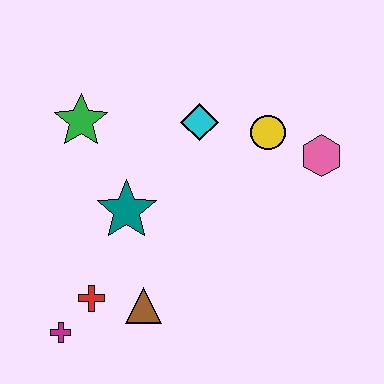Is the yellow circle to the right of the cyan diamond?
Yes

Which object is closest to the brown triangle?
The red cross is closest to the brown triangle.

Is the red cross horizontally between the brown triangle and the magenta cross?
Yes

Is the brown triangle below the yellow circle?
Yes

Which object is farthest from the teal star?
The pink hexagon is farthest from the teal star.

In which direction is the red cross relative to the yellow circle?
The red cross is to the left of the yellow circle.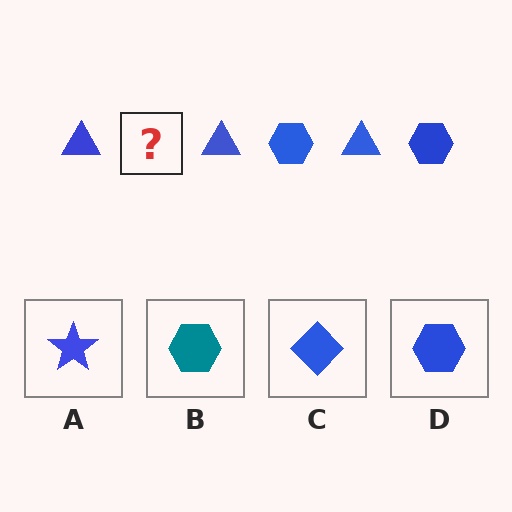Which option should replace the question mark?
Option D.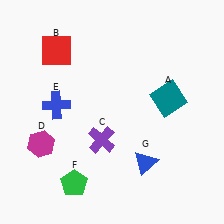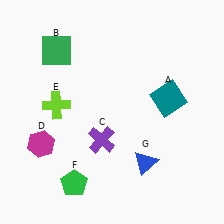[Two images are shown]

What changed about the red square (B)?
In Image 1, B is red. In Image 2, it changed to green.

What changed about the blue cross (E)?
In Image 1, E is blue. In Image 2, it changed to lime.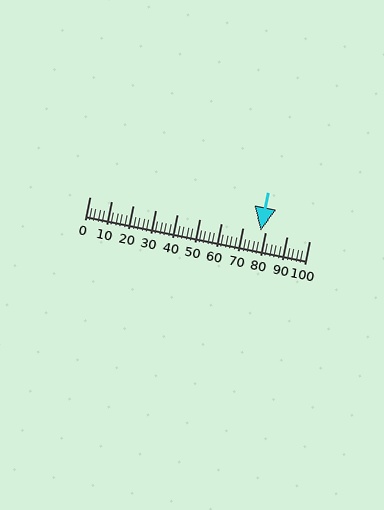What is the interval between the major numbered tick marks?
The major tick marks are spaced 10 units apart.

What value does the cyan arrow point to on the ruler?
The cyan arrow points to approximately 78.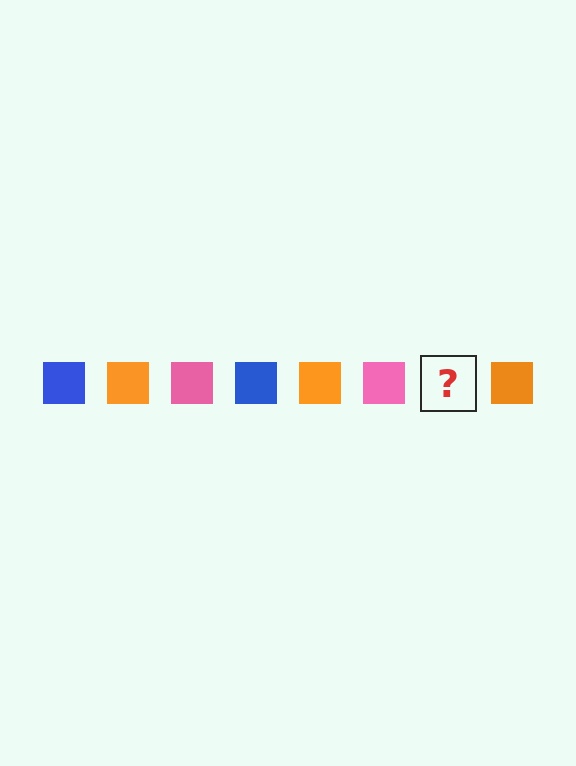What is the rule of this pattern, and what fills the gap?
The rule is that the pattern cycles through blue, orange, pink squares. The gap should be filled with a blue square.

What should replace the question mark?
The question mark should be replaced with a blue square.